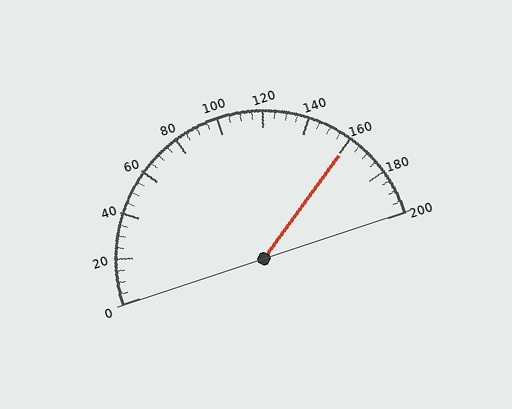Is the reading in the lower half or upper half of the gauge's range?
The reading is in the upper half of the range (0 to 200).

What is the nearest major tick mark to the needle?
The nearest major tick mark is 160.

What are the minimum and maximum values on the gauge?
The gauge ranges from 0 to 200.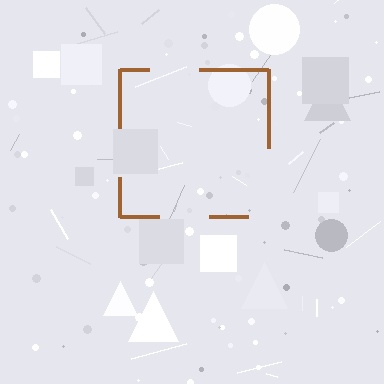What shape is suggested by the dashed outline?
The dashed outline suggests a square.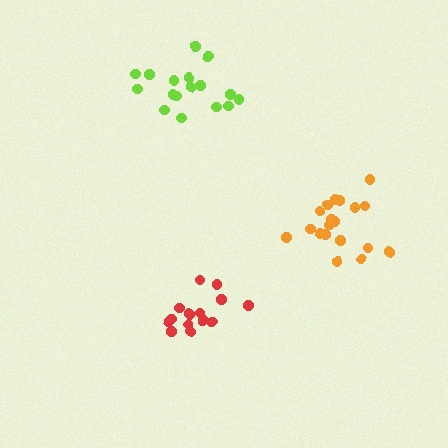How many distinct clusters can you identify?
There are 3 distinct clusters.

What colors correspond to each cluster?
The clusters are colored: lime, red, orange.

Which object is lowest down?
The red cluster is bottommost.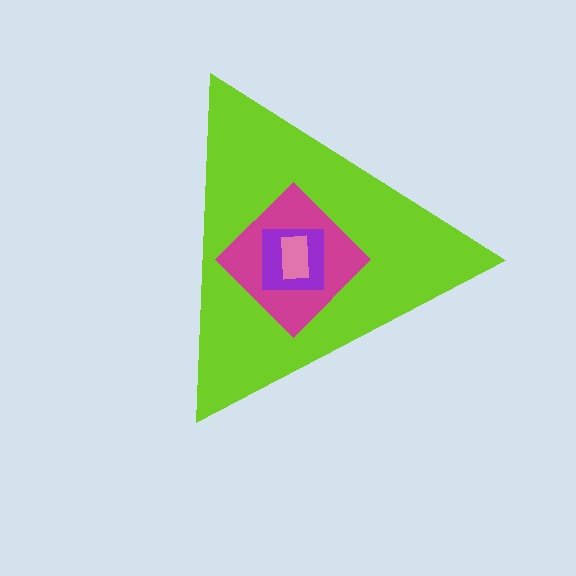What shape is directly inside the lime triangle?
The magenta diamond.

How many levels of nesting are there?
4.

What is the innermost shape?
The pink rectangle.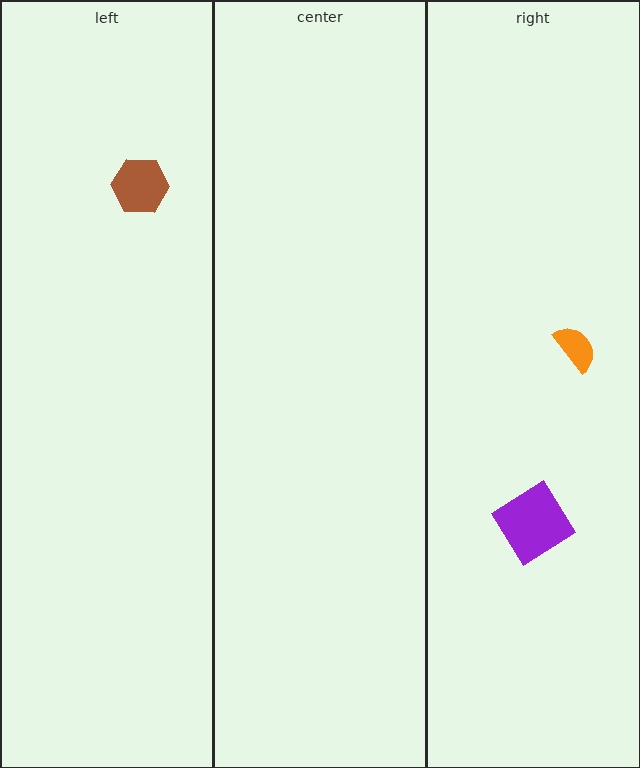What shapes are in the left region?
The brown hexagon.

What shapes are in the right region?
The orange semicircle, the purple diamond.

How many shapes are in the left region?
1.